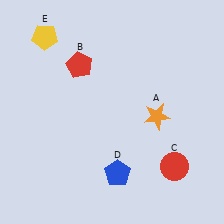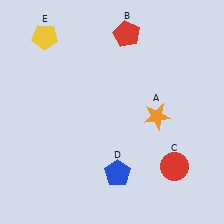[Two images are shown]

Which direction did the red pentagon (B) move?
The red pentagon (B) moved right.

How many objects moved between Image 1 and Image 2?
1 object moved between the two images.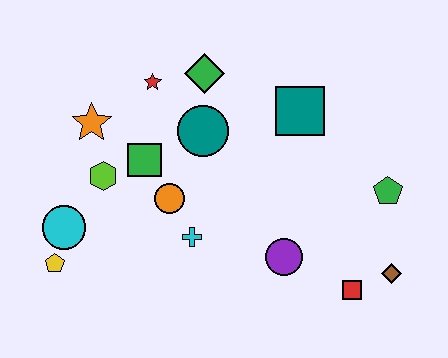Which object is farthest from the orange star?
The brown diamond is farthest from the orange star.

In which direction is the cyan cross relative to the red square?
The cyan cross is to the left of the red square.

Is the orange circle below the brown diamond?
No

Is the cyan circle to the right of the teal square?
No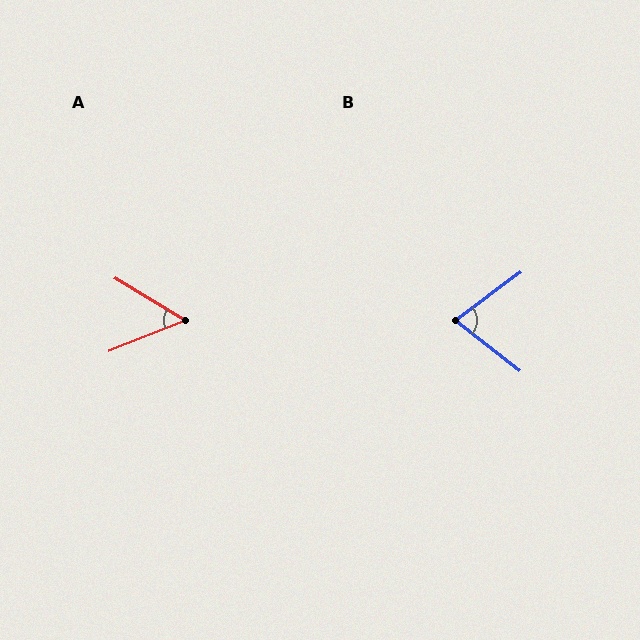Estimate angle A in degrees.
Approximately 52 degrees.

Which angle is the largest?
B, at approximately 74 degrees.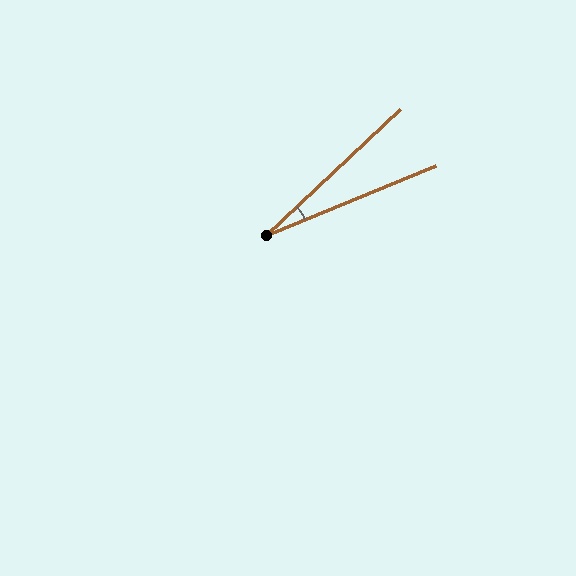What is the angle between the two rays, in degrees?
Approximately 21 degrees.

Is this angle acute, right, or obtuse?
It is acute.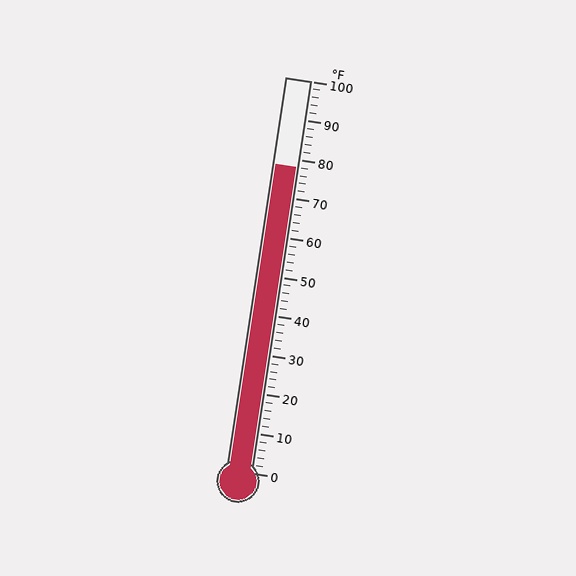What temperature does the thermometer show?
The thermometer shows approximately 78°F.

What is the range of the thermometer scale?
The thermometer scale ranges from 0°F to 100°F.